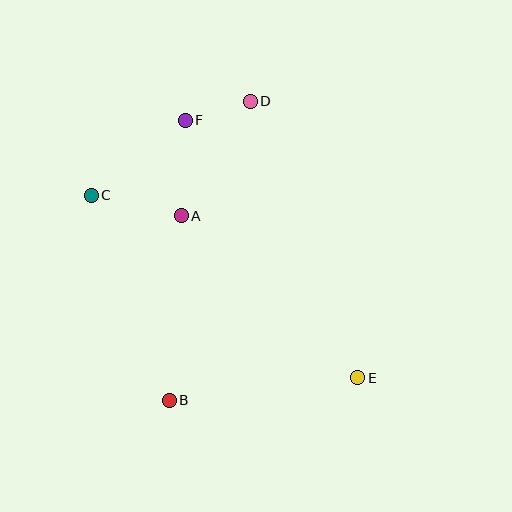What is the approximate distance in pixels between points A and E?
The distance between A and E is approximately 239 pixels.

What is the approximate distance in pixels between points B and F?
The distance between B and F is approximately 281 pixels.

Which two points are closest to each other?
Points D and F are closest to each other.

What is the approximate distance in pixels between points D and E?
The distance between D and E is approximately 296 pixels.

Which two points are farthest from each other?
Points C and E are farthest from each other.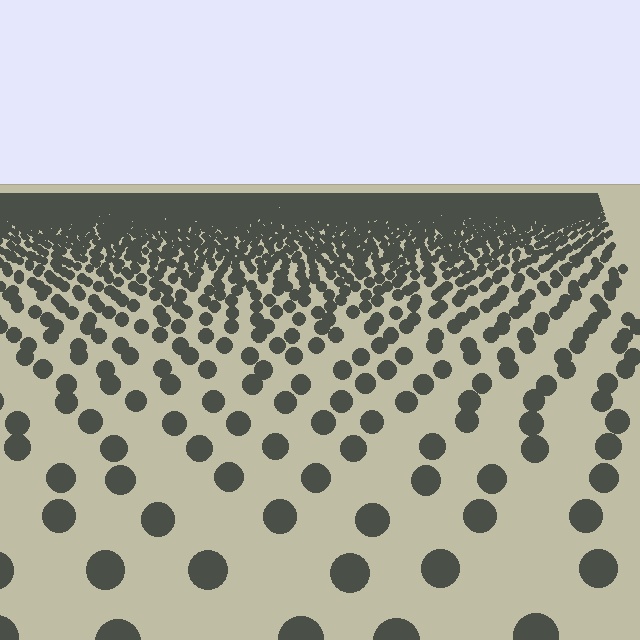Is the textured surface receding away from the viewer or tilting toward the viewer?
The surface is receding away from the viewer. Texture elements get smaller and denser toward the top.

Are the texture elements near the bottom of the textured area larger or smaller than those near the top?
Larger. Near the bottom, elements are closer to the viewer and appear at a bigger on-screen size.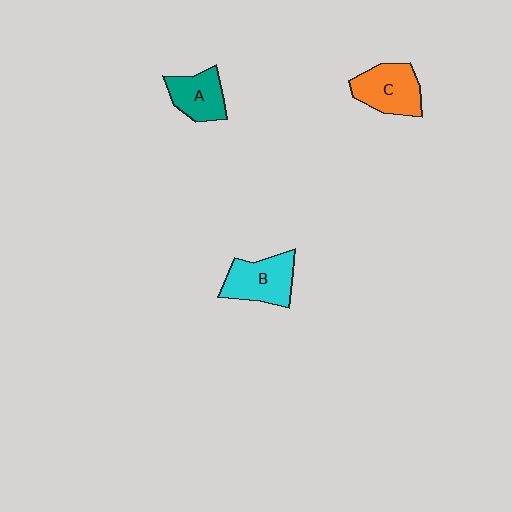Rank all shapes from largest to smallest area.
From largest to smallest: B (cyan), C (orange), A (teal).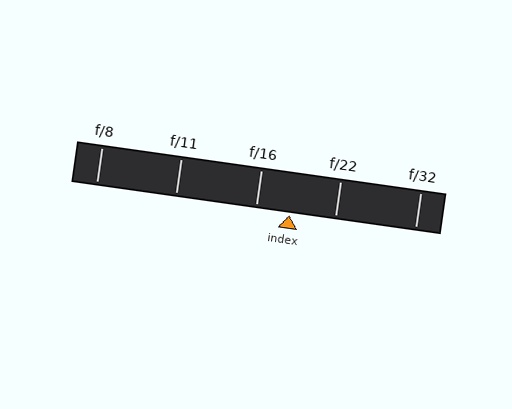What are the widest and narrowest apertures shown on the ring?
The widest aperture shown is f/8 and the narrowest is f/32.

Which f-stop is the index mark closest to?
The index mark is closest to f/16.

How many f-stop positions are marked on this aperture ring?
There are 5 f-stop positions marked.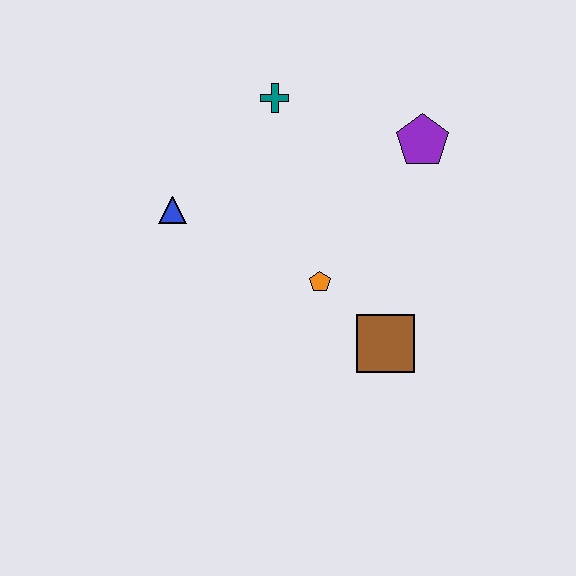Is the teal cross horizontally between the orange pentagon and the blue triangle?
Yes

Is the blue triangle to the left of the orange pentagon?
Yes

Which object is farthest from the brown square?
The teal cross is farthest from the brown square.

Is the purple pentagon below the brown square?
No